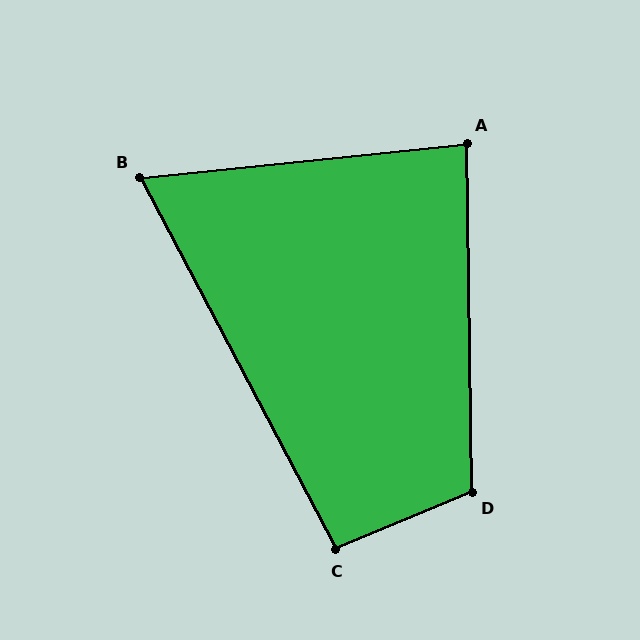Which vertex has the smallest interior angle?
B, at approximately 68 degrees.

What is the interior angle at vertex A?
Approximately 85 degrees (acute).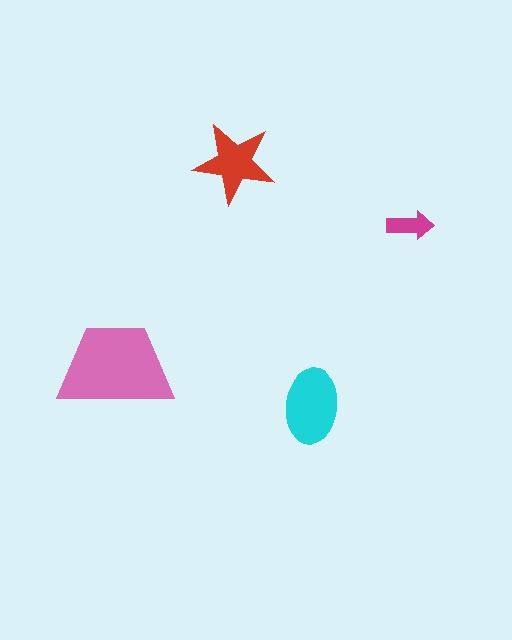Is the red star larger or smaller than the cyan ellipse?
Smaller.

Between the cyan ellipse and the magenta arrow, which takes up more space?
The cyan ellipse.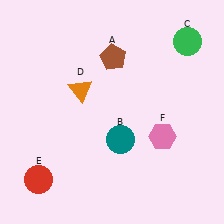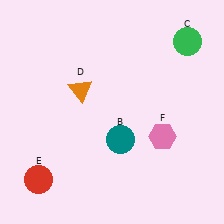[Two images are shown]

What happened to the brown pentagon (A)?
The brown pentagon (A) was removed in Image 2. It was in the top-right area of Image 1.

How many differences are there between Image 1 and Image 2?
There is 1 difference between the two images.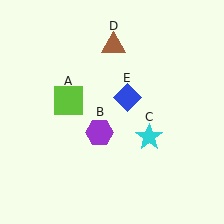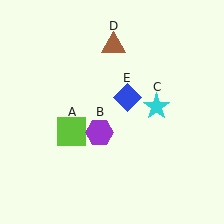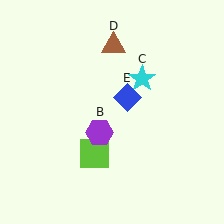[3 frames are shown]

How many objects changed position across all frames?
2 objects changed position: lime square (object A), cyan star (object C).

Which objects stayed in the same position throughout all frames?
Purple hexagon (object B) and brown triangle (object D) and blue diamond (object E) remained stationary.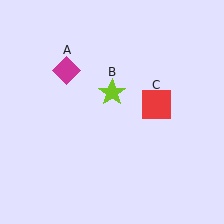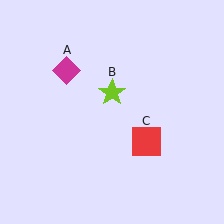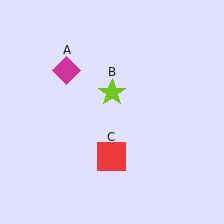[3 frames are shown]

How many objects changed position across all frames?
1 object changed position: red square (object C).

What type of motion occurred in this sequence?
The red square (object C) rotated clockwise around the center of the scene.